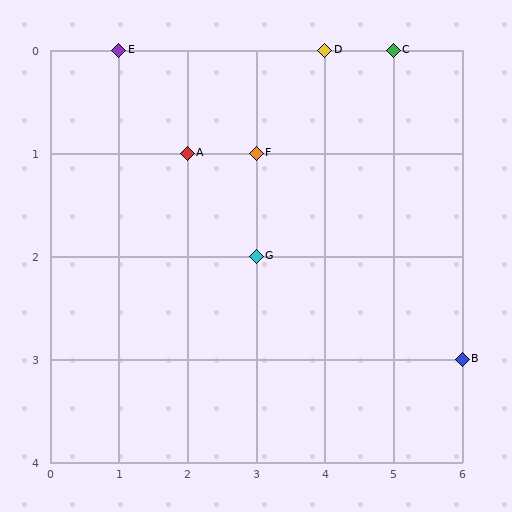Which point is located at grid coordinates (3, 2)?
Point G is at (3, 2).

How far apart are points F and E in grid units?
Points F and E are 2 columns and 1 row apart (about 2.2 grid units diagonally).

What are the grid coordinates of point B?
Point B is at grid coordinates (6, 3).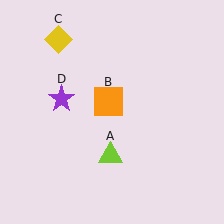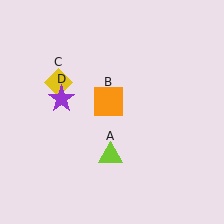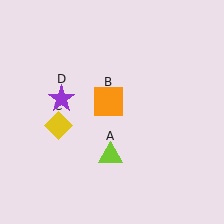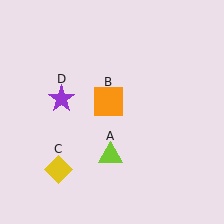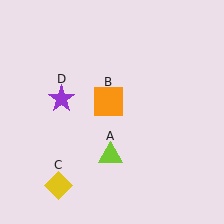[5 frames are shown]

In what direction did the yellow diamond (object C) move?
The yellow diamond (object C) moved down.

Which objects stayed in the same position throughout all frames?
Lime triangle (object A) and orange square (object B) and purple star (object D) remained stationary.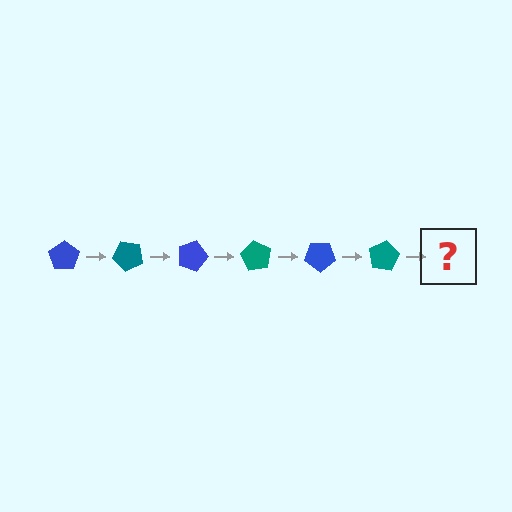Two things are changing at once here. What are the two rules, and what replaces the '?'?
The two rules are that it rotates 45 degrees each step and the color cycles through blue and teal. The '?' should be a blue pentagon, rotated 270 degrees from the start.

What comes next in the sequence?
The next element should be a blue pentagon, rotated 270 degrees from the start.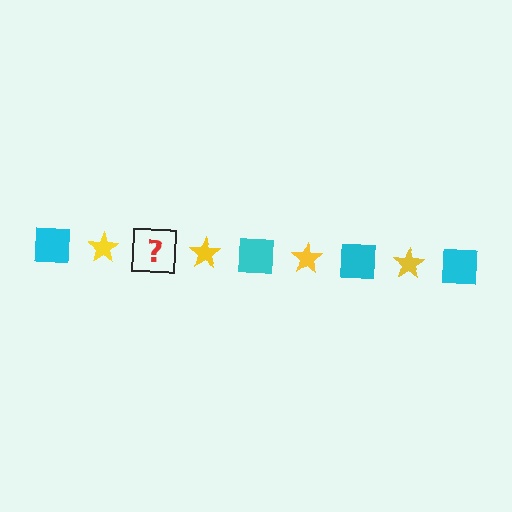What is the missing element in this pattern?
The missing element is a cyan square.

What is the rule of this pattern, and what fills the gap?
The rule is that the pattern alternates between cyan square and yellow star. The gap should be filled with a cyan square.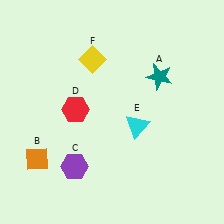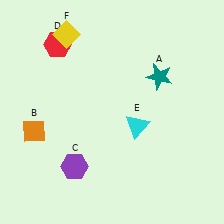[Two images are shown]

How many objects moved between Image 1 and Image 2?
3 objects moved between the two images.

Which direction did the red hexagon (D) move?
The red hexagon (D) moved up.